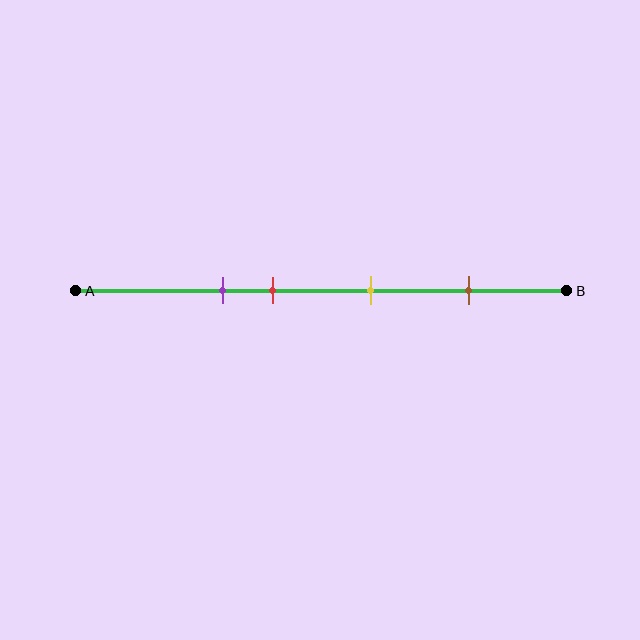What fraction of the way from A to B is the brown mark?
The brown mark is approximately 80% (0.8) of the way from A to B.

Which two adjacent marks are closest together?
The purple and red marks are the closest adjacent pair.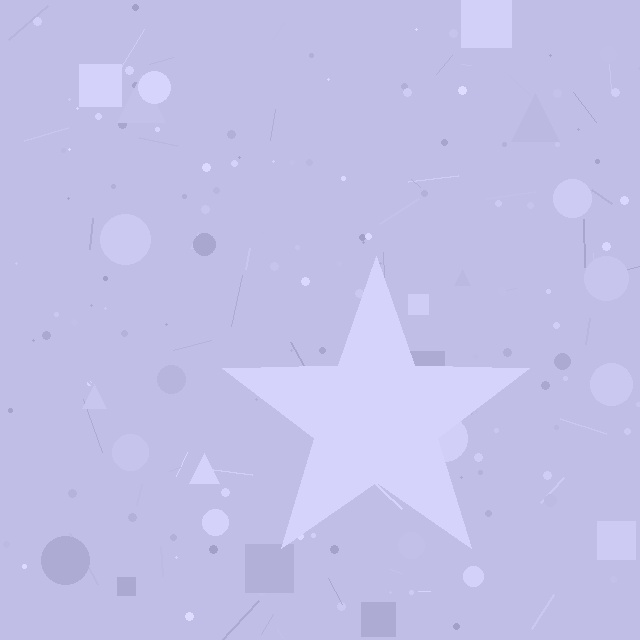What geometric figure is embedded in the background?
A star is embedded in the background.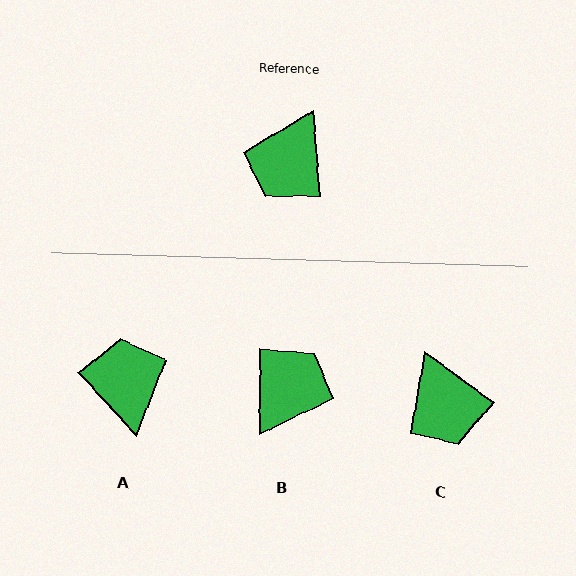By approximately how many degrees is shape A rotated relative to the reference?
Approximately 142 degrees clockwise.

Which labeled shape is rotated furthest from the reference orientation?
B, about 175 degrees away.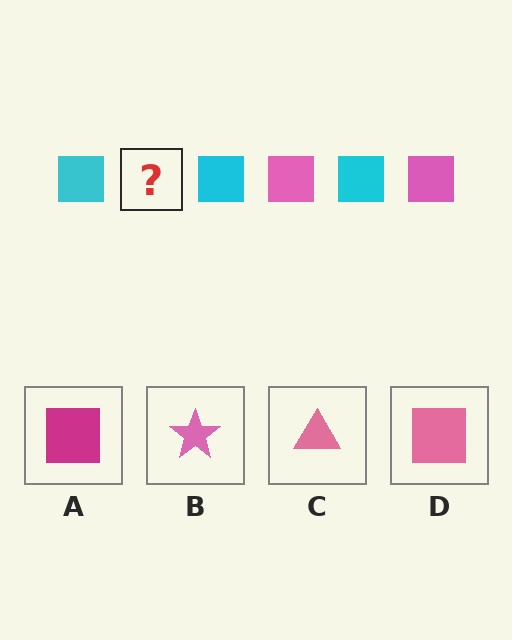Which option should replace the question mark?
Option D.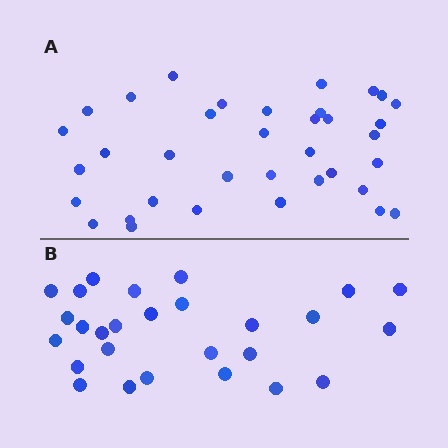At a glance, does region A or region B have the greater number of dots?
Region A (the top region) has more dots.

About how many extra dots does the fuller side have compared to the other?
Region A has roughly 8 or so more dots than region B.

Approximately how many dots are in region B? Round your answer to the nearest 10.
About 30 dots. (The exact count is 27, which rounds to 30.)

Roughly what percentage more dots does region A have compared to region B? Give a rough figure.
About 35% more.